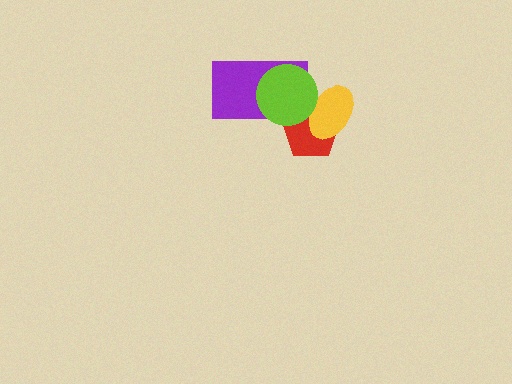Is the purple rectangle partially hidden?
Yes, it is partially covered by another shape.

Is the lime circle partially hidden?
No, no other shape covers it.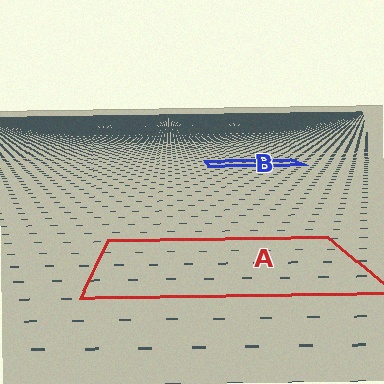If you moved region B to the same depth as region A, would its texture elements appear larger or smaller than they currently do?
They would appear larger. At a closer depth, the same texture elements are projected at a bigger on-screen size.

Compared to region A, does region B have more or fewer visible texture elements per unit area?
Region B has more texture elements per unit area — they are packed more densely because it is farther away.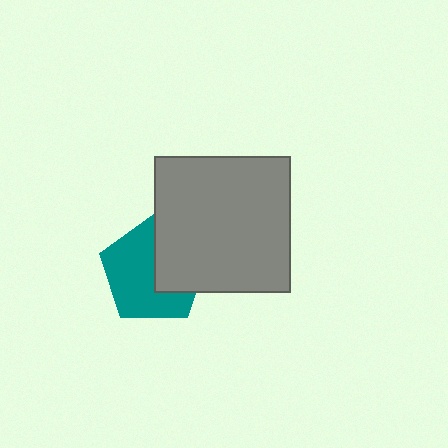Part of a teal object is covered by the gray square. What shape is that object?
It is a pentagon.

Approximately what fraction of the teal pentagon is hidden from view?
Roughly 39% of the teal pentagon is hidden behind the gray square.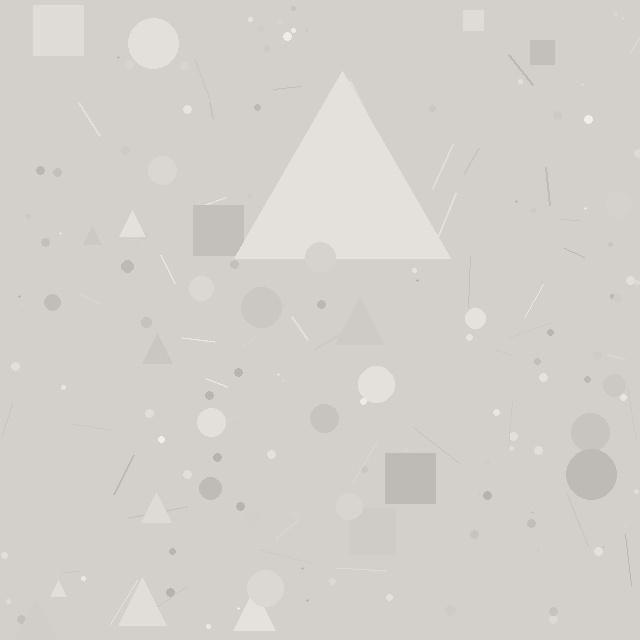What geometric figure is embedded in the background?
A triangle is embedded in the background.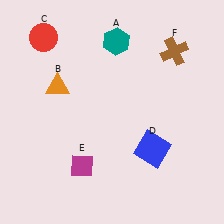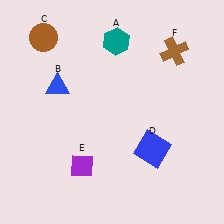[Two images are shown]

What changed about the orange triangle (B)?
In Image 1, B is orange. In Image 2, it changed to blue.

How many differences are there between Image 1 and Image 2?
There are 3 differences between the two images.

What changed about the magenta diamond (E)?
In Image 1, E is magenta. In Image 2, it changed to purple.